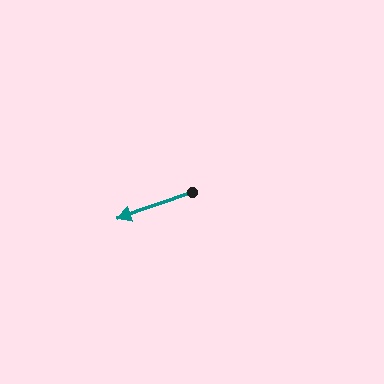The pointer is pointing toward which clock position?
Roughly 8 o'clock.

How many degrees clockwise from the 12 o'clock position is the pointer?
Approximately 251 degrees.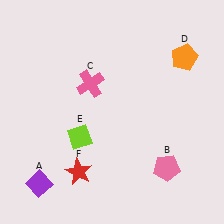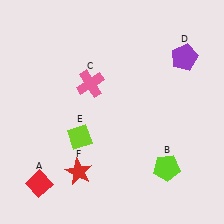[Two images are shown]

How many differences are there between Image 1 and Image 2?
There are 3 differences between the two images.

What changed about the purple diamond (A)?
In Image 1, A is purple. In Image 2, it changed to red.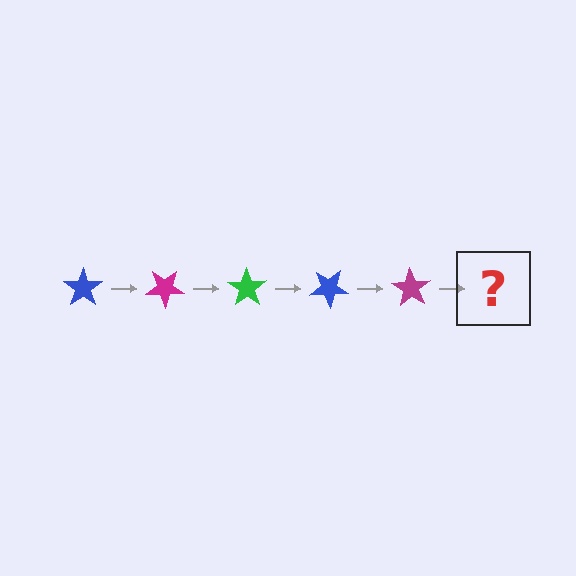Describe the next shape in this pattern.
It should be a green star, rotated 175 degrees from the start.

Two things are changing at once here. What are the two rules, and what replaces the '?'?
The two rules are that it rotates 35 degrees each step and the color cycles through blue, magenta, and green. The '?' should be a green star, rotated 175 degrees from the start.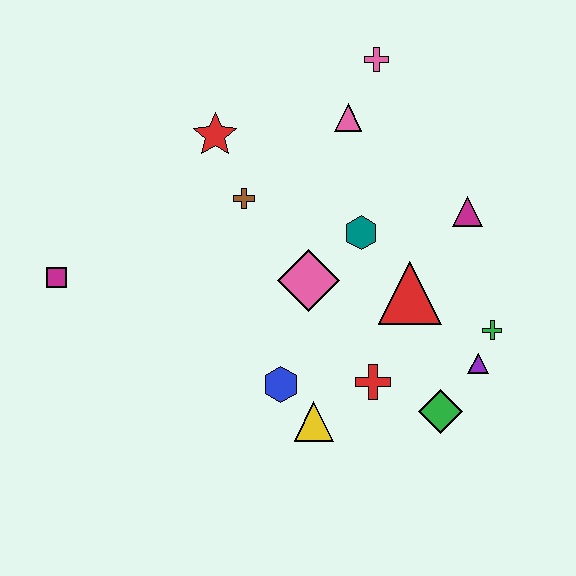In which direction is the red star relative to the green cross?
The red star is to the left of the green cross.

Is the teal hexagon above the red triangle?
Yes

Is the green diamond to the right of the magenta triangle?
No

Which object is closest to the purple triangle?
The green cross is closest to the purple triangle.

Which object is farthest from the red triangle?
The magenta square is farthest from the red triangle.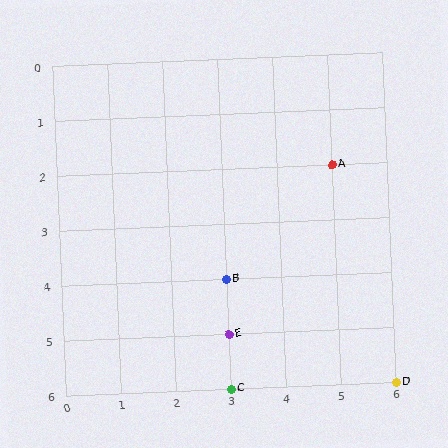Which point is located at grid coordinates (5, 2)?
Point A is at (5, 2).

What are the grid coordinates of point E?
Point E is at grid coordinates (3, 5).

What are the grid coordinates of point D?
Point D is at grid coordinates (6, 6).